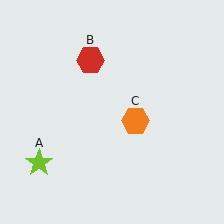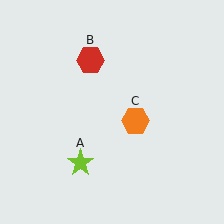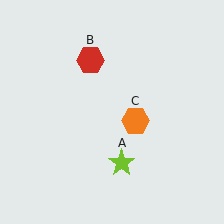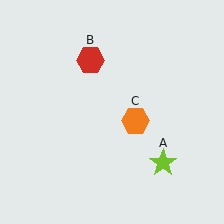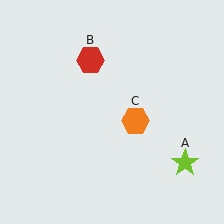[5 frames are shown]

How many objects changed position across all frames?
1 object changed position: lime star (object A).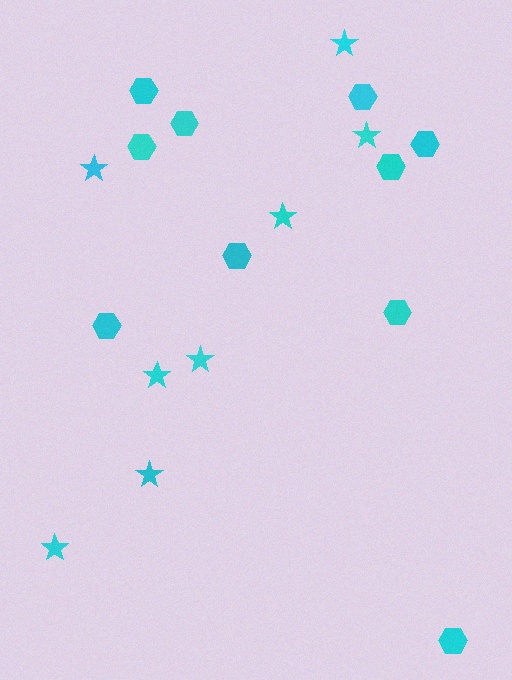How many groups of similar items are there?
There are 2 groups: one group of hexagons (10) and one group of stars (8).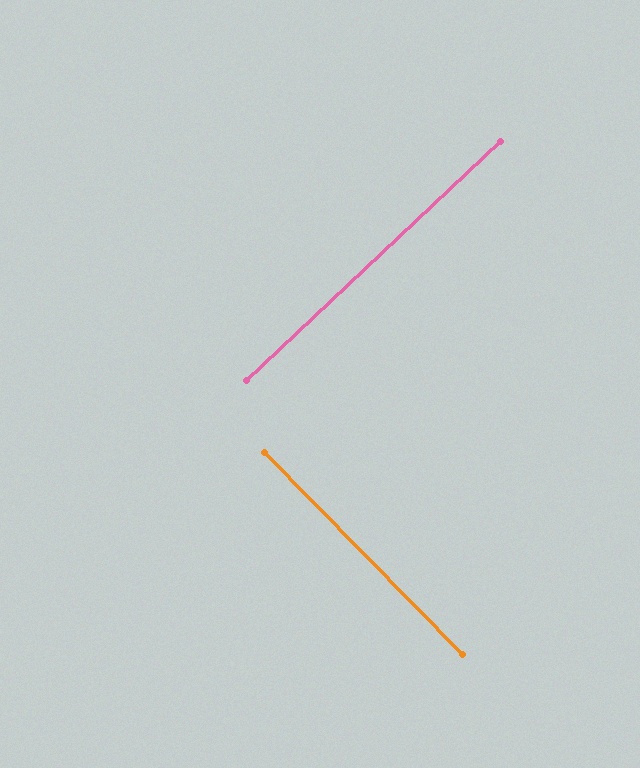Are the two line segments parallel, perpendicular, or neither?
Perpendicular — they meet at approximately 89°.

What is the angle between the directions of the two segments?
Approximately 89 degrees.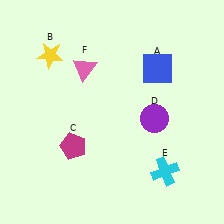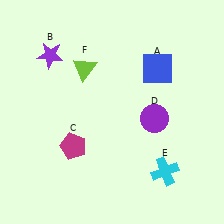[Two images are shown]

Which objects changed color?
B changed from yellow to purple. F changed from pink to lime.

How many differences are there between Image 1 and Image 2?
There are 2 differences between the two images.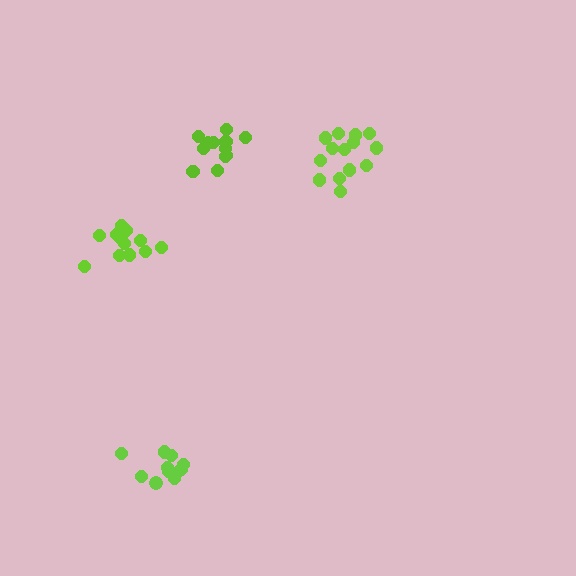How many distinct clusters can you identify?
There are 4 distinct clusters.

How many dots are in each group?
Group 1: 12 dots, Group 2: 11 dots, Group 3: 14 dots, Group 4: 12 dots (49 total).